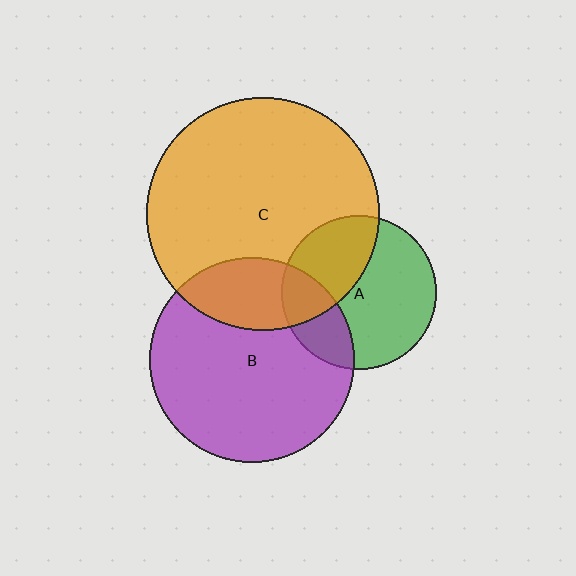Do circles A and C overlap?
Yes.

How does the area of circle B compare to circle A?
Approximately 1.8 times.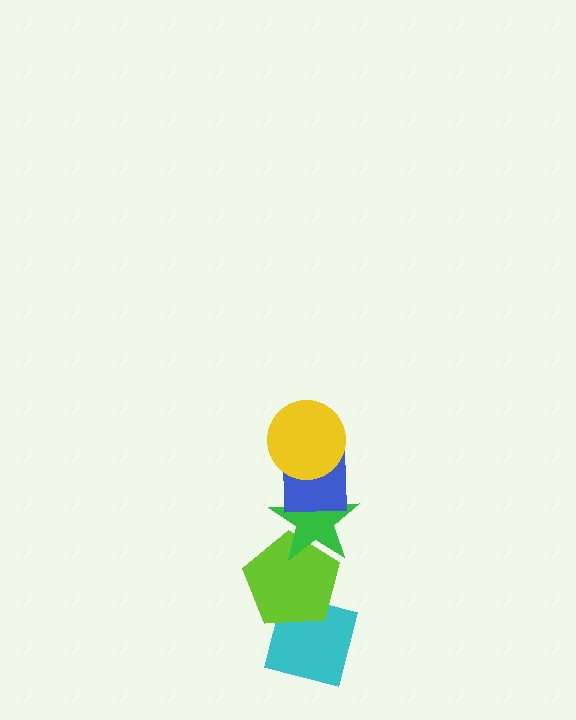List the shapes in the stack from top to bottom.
From top to bottom: the yellow circle, the blue square, the green star, the lime pentagon, the cyan square.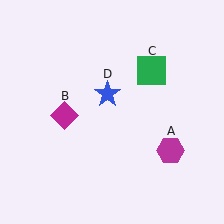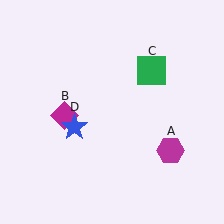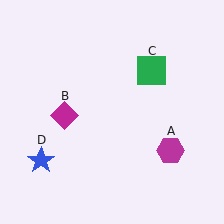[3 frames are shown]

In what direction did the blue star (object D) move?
The blue star (object D) moved down and to the left.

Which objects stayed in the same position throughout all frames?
Magenta hexagon (object A) and magenta diamond (object B) and green square (object C) remained stationary.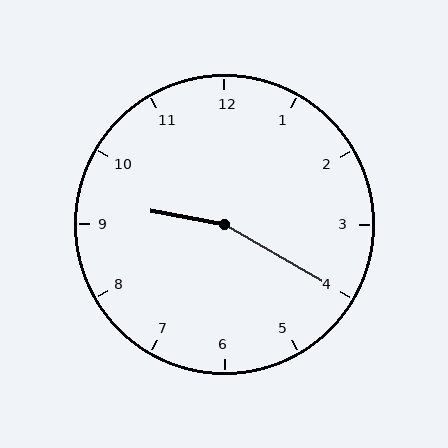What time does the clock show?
9:20.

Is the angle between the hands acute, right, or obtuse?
It is obtuse.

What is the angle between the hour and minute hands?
Approximately 160 degrees.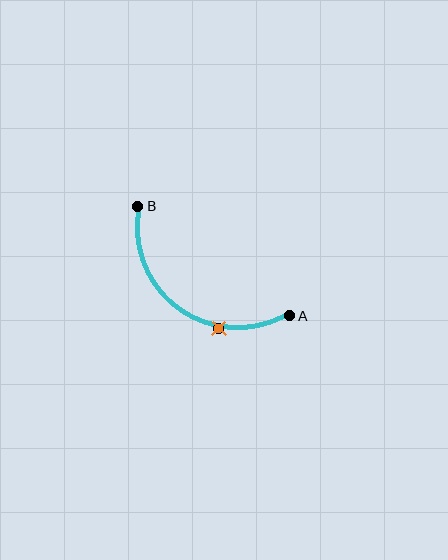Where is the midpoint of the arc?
The arc midpoint is the point on the curve farthest from the straight line joining A and B. It sits below and to the left of that line.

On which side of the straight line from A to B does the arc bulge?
The arc bulges below and to the left of the straight line connecting A and B.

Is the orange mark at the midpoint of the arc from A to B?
No. The orange mark lies on the arc but is closer to endpoint A. The arc midpoint would be at the point on the curve equidistant along the arc from both A and B.